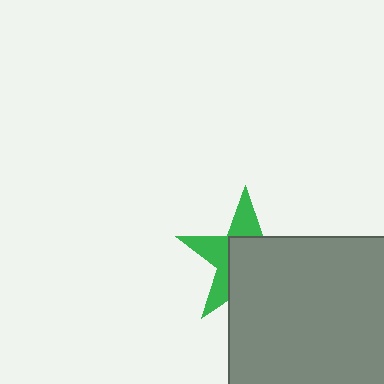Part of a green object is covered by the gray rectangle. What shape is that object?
It is a star.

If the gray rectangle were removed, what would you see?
You would see the complete green star.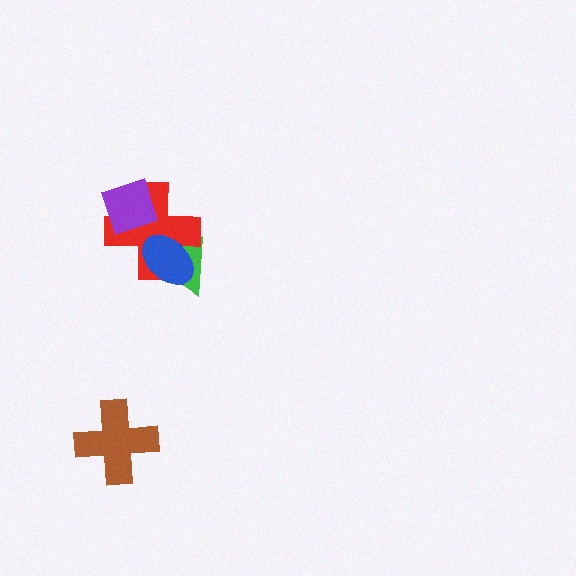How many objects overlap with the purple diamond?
1 object overlaps with the purple diamond.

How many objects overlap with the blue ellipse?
2 objects overlap with the blue ellipse.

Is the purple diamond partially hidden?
No, no other shape covers it.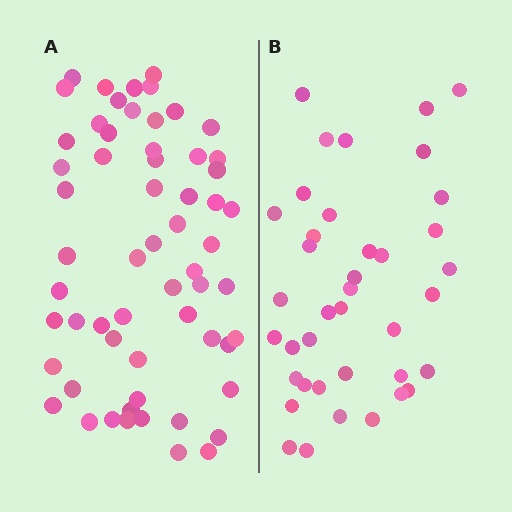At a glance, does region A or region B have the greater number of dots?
Region A (the left region) has more dots.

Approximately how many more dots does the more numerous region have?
Region A has approximately 20 more dots than region B.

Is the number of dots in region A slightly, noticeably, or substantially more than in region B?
Region A has substantially more. The ratio is roughly 1.5 to 1.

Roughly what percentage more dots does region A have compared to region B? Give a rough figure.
About 55% more.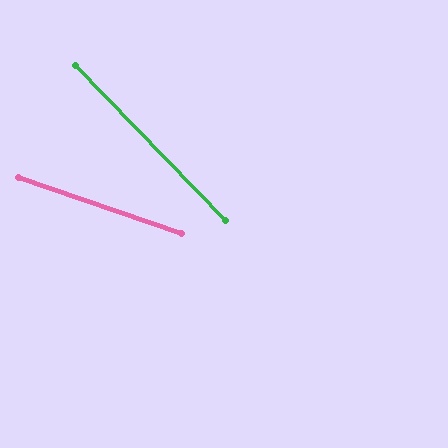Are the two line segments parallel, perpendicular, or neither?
Neither parallel nor perpendicular — they differ by about 27°.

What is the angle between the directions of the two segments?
Approximately 27 degrees.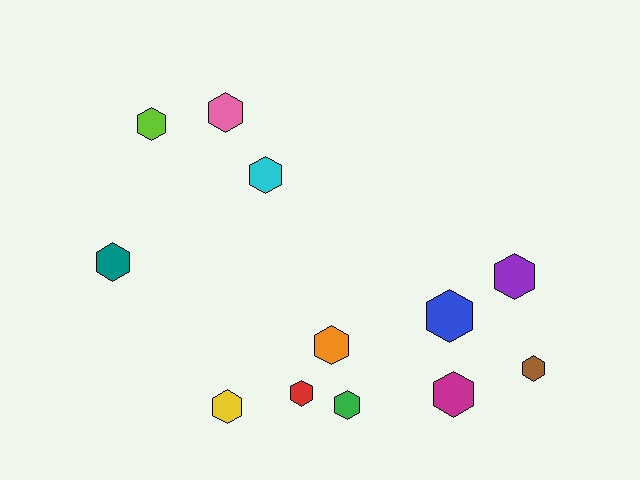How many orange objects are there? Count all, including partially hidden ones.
There is 1 orange object.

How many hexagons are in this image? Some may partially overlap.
There are 12 hexagons.